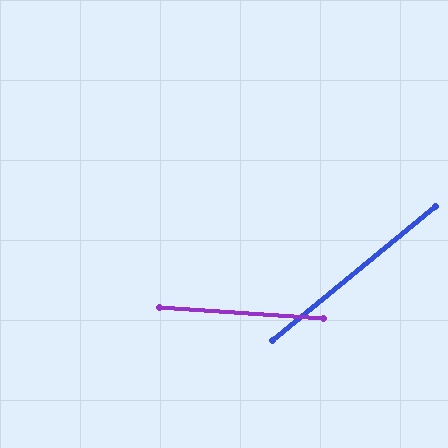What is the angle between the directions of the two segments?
Approximately 43 degrees.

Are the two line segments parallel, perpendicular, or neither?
Neither parallel nor perpendicular — they differ by about 43°.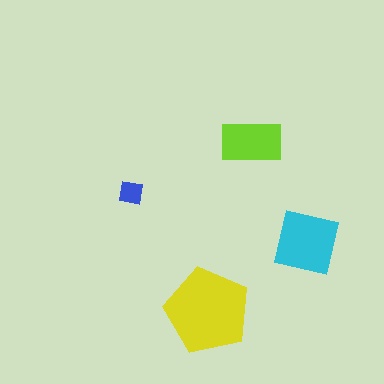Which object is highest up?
The lime rectangle is topmost.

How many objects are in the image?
There are 4 objects in the image.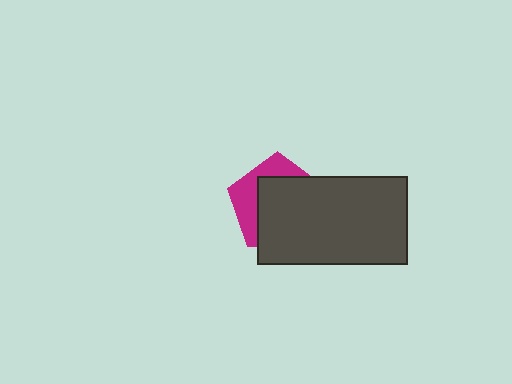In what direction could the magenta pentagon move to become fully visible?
The magenta pentagon could move toward the upper-left. That would shift it out from behind the dark gray rectangle entirely.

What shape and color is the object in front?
The object in front is a dark gray rectangle.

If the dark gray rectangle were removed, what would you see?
You would see the complete magenta pentagon.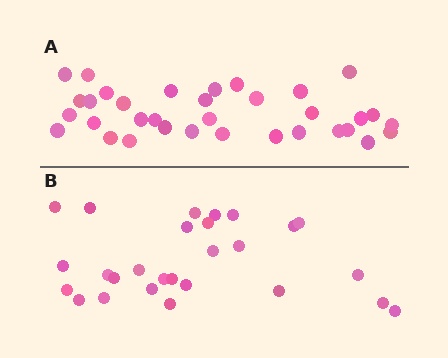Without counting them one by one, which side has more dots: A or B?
Region A (the top region) has more dots.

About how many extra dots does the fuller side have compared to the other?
Region A has roughly 8 or so more dots than region B.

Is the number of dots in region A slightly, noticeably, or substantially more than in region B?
Region A has noticeably more, but not dramatically so. The ratio is roughly 1.3 to 1.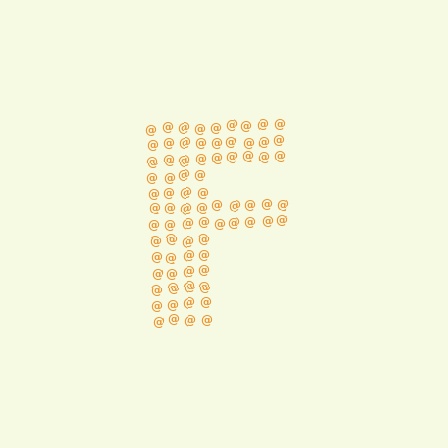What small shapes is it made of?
It is made of small at signs.